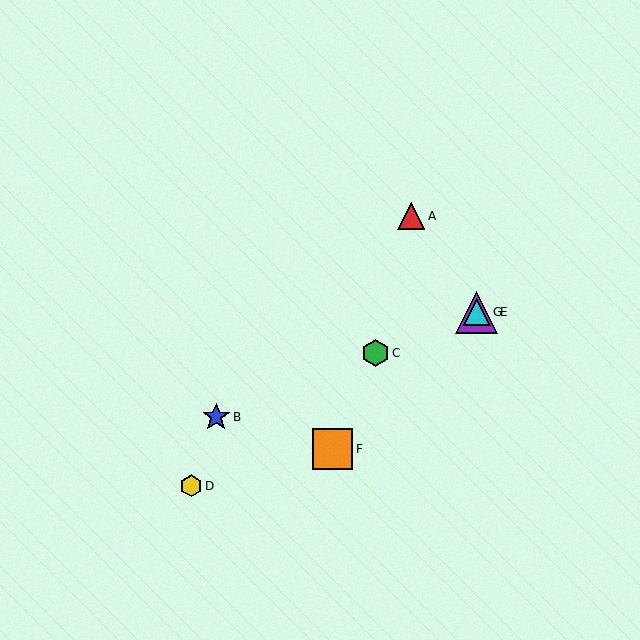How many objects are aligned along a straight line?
4 objects (B, C, E, G) are aligned along a straight line.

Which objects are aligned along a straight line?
Objects B, C, E, G are aligned along a straight line.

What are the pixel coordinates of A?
Object A is at (411, 216).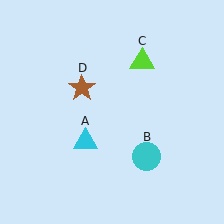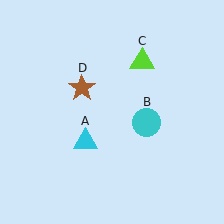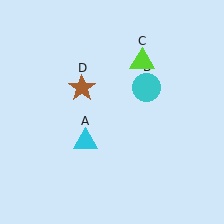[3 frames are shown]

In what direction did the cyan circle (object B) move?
The cyan circle (object B) moved up.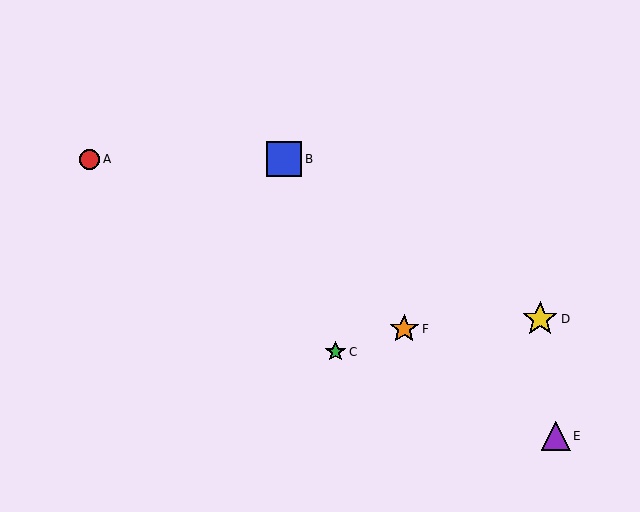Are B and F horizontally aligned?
No, B is at y≈159 and F is at y≈329.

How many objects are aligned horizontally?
2 objects (A, B) are aligned horizontally.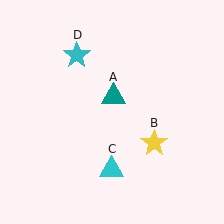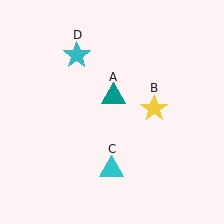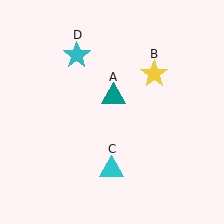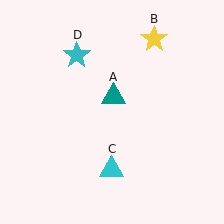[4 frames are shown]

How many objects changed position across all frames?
1 object changed position: yellow star (object B).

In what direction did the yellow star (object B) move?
The yellow star (object B) moved up.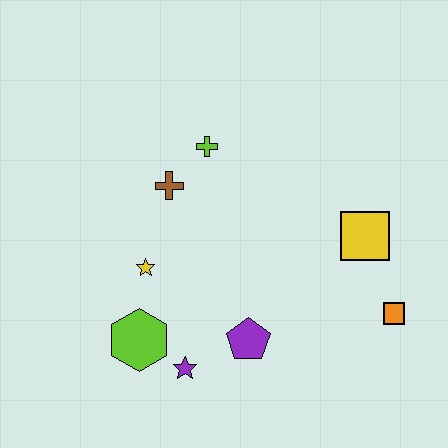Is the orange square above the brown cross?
No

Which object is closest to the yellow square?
The orange square is closest to the yellow square.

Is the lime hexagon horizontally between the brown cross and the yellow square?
No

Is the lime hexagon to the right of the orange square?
No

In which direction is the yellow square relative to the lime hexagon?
The yellow square is to the right of the lime hexagon.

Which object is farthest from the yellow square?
The lime hexagon is farthest from the yellow square.